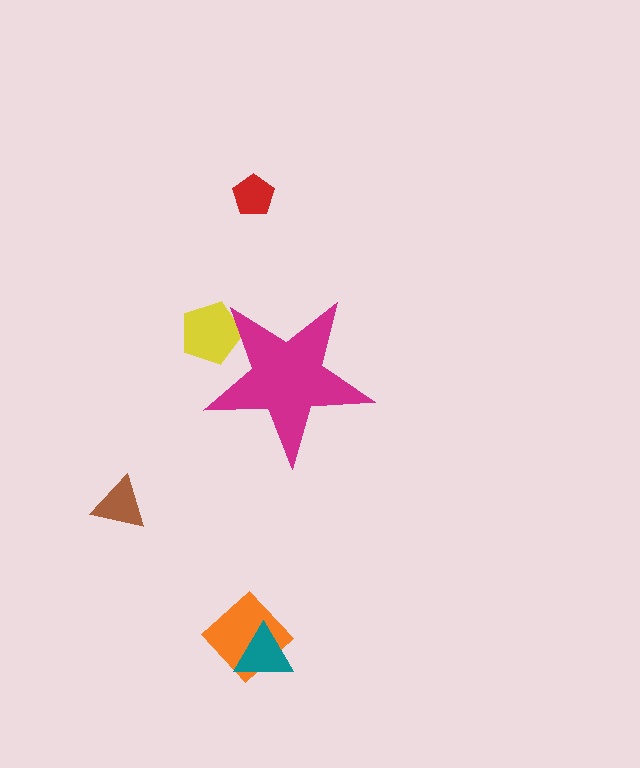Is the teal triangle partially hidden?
No, the teal triangle is fully visible.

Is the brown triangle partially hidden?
No, the brown triangle is fully visible.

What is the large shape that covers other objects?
A magenta star.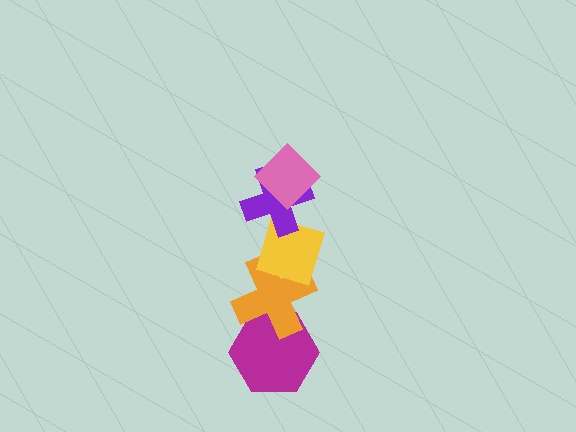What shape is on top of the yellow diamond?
The purple cross is on top of the yellow diamond.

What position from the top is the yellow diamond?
The yellow diamond is 3rd from the top.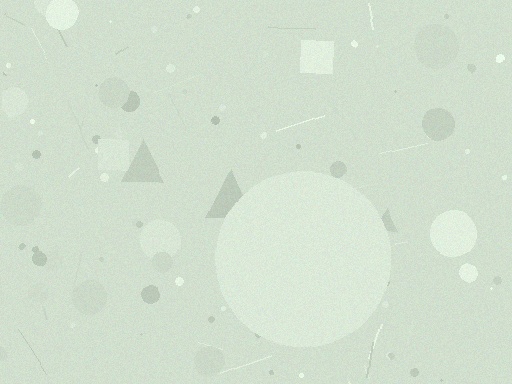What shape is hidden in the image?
A circle is hidden in the image.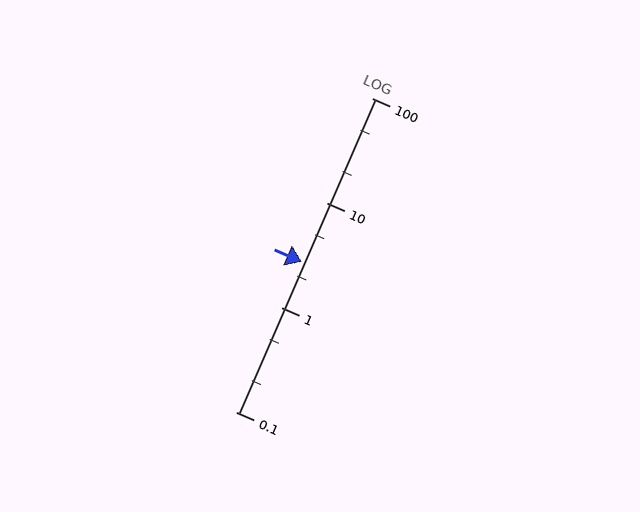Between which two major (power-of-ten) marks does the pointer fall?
The pointer is between 1 and 10.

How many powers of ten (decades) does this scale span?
The scale spans 3 decades, from 0.1 to 100.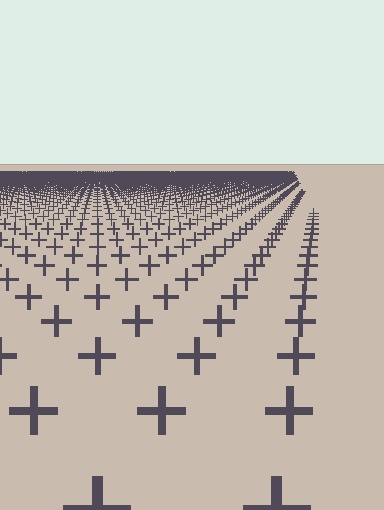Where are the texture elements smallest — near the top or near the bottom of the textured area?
Near the top.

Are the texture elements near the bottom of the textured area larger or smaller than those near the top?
Larger. Near the bottom, elements are closer to the viewer and appear at a bigger on-screen size.